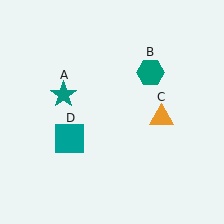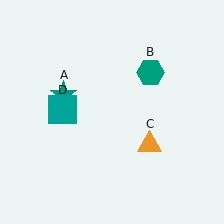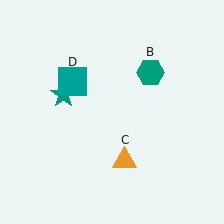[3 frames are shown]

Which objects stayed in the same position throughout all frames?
Teal star (object A) and teal hexagon (object B) remained stationary.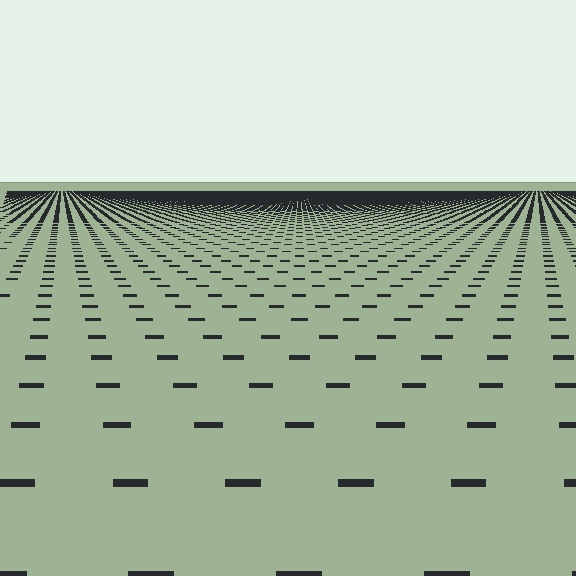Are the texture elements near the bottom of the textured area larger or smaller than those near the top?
Larger. Near the bottom, elements are closer to the viewer and appear at a bigger on-screen size.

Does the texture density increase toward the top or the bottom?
Density increases toward the top.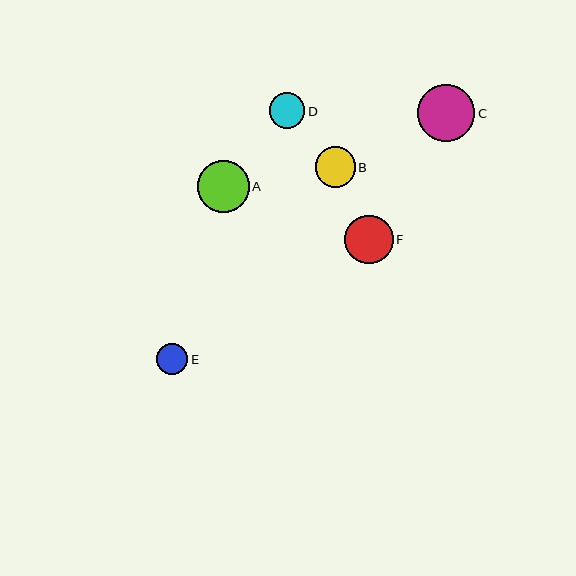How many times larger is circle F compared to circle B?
Circle F is approximately 1.2 times the size of circle B.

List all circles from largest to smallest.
From largest to smallest: C, A, F, B, D, E.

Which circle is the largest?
Circle C is the largest with a size of approximately 57 pixels.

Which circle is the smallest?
Circle E is the smallest with a size of approximately 31 pixels.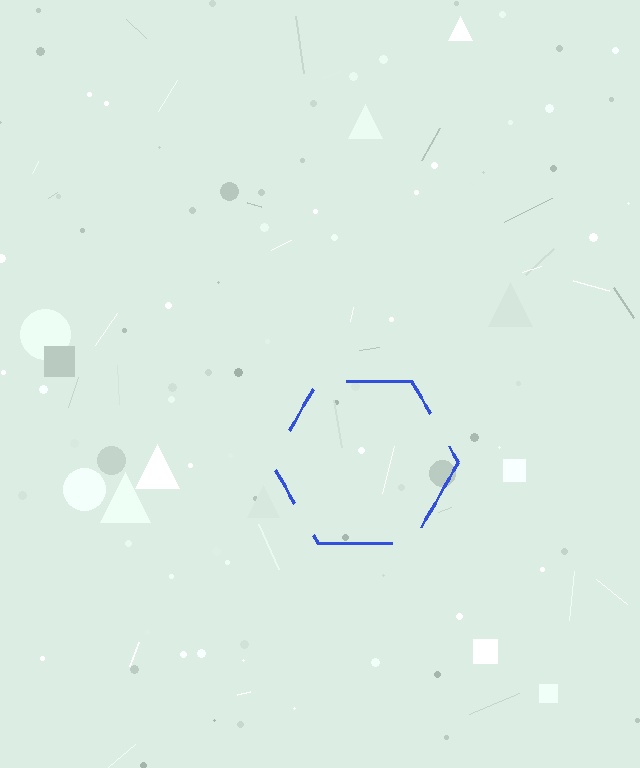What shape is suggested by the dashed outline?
The dashed outline suggests a hexagon.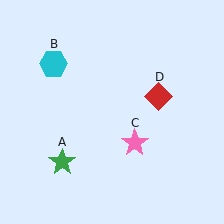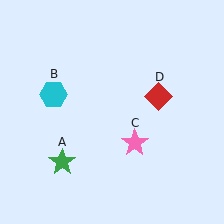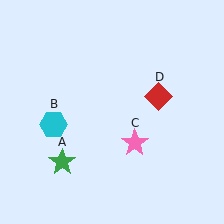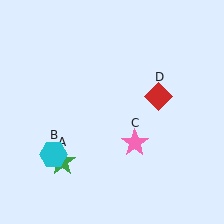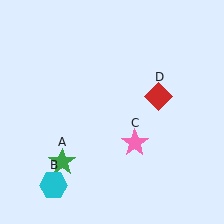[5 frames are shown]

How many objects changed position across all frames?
1 object changed position: cyan hexagon (object B).